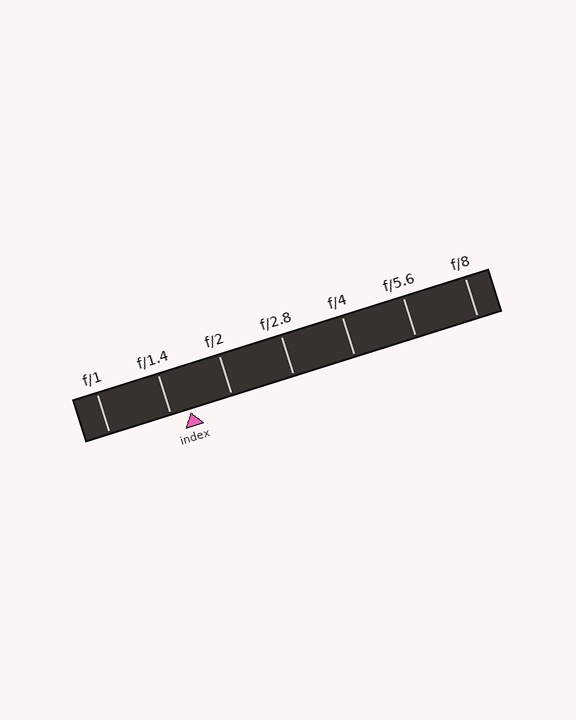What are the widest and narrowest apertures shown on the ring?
The widest aperture shown is f/1 and the narrowest is f/8.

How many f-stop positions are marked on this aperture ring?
There are 7 f-stop positions marked.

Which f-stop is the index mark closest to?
The index mark is closest to f/1.4.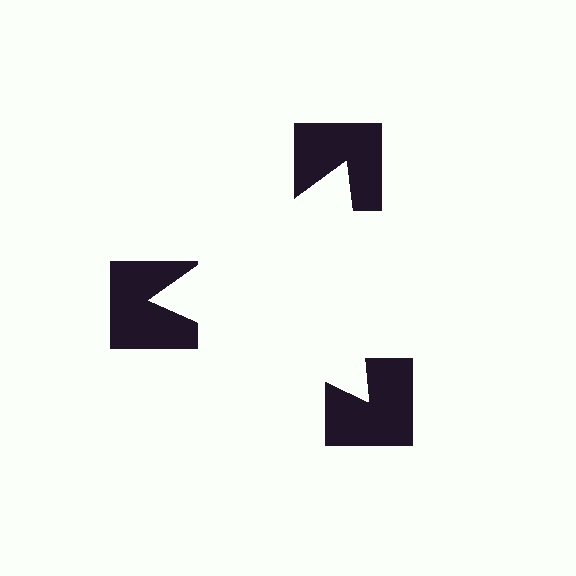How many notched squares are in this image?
There are 3 — one at each vertex of the illusory triangle.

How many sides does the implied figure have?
3 sides.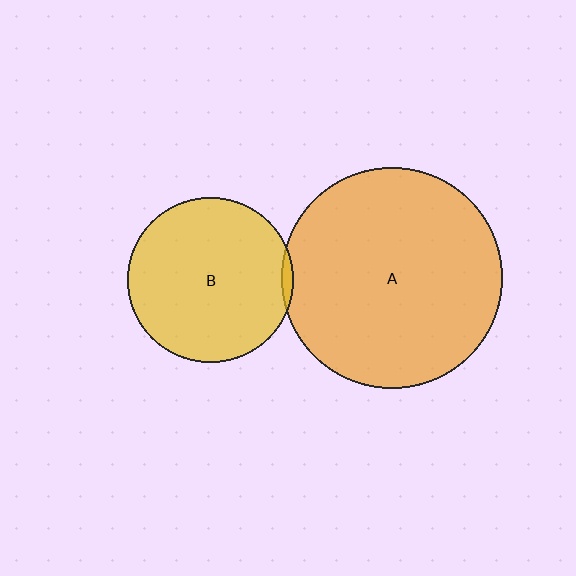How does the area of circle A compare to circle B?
Approximately 1.8 times.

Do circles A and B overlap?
Yes.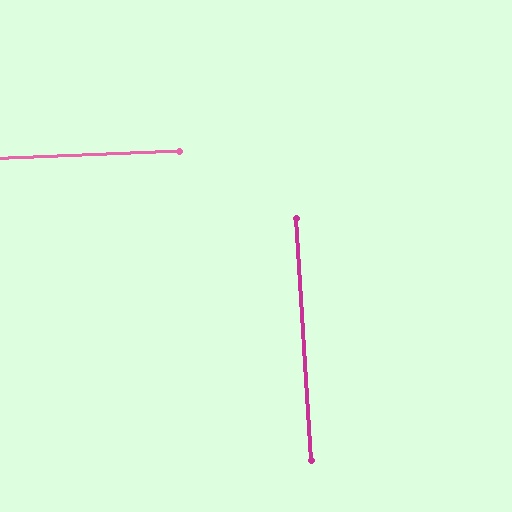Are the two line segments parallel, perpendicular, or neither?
Perpendicular — they meet at approximately 89°.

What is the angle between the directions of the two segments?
Approximately 89 degrees.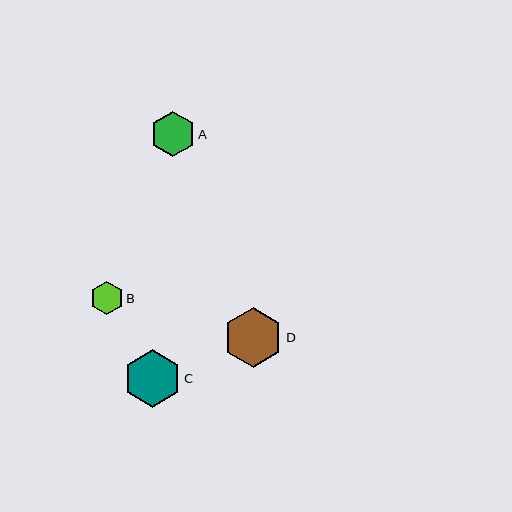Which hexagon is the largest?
Hexagon D is the largest with a size of approximately 60 pixels.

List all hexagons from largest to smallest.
From largest to smallest: D, C, A, B.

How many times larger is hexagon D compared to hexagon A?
Hexagon D is approximately 1.3 times the size of hexagon A.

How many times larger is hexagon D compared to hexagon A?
Hexagon D is approximately 1.3 times the size of hexagon A.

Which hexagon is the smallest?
Hexagon B is the smallest with a size of approximately 33 pixels.